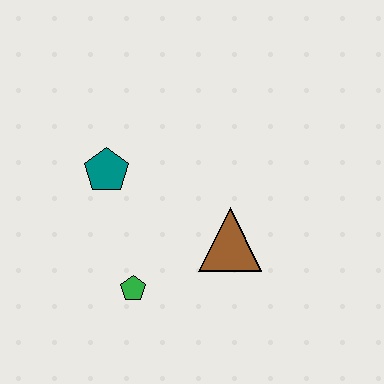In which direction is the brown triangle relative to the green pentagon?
The brown triangle is to the right of the green pentagon.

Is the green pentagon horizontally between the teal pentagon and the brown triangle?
Yes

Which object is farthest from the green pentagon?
The teal pentagon is farthest from the green pentagon.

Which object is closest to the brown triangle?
The green pentagon is closest to the brown triangle.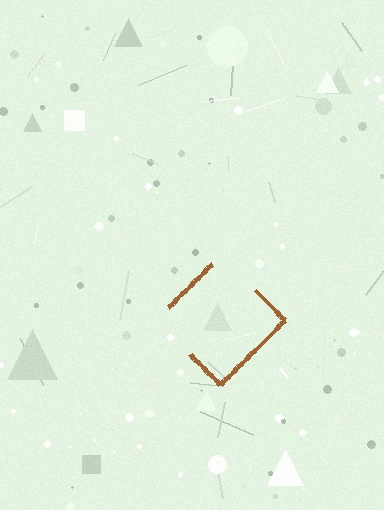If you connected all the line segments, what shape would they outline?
They would outline a diamond.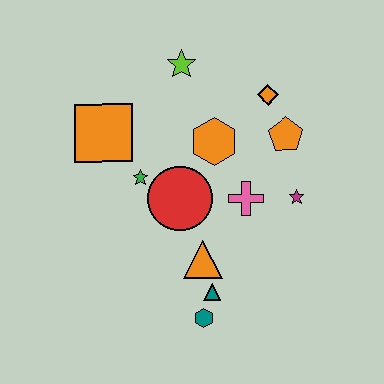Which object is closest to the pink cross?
The magenta star is closest to the pink cross.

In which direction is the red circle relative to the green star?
The red circle is to the right of the green star.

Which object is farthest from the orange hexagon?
The teal hexagon is farthest from the orange hexagon.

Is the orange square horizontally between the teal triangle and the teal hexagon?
No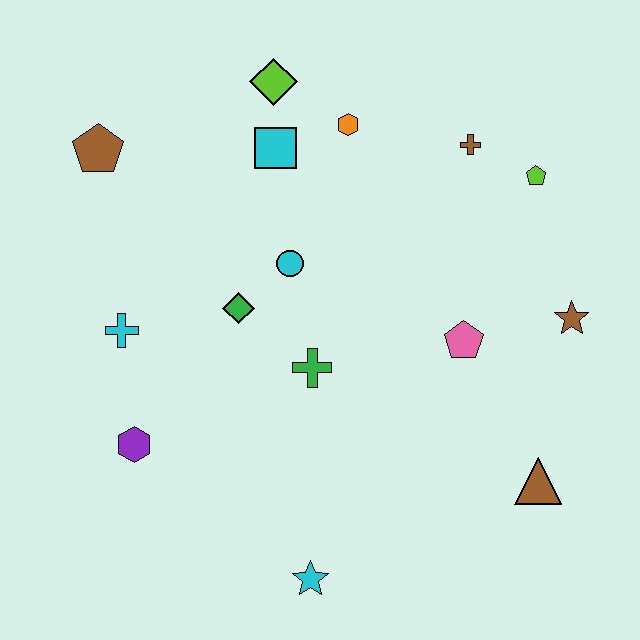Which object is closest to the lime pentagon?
The brown cross is closest to the lime pentagon.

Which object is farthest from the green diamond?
The brown triangle is farthest from the green diamond.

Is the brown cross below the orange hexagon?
Yes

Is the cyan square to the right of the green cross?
No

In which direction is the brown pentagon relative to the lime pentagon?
The brown pentagon is to the left of the lime pentagon.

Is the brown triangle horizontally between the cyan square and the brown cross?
No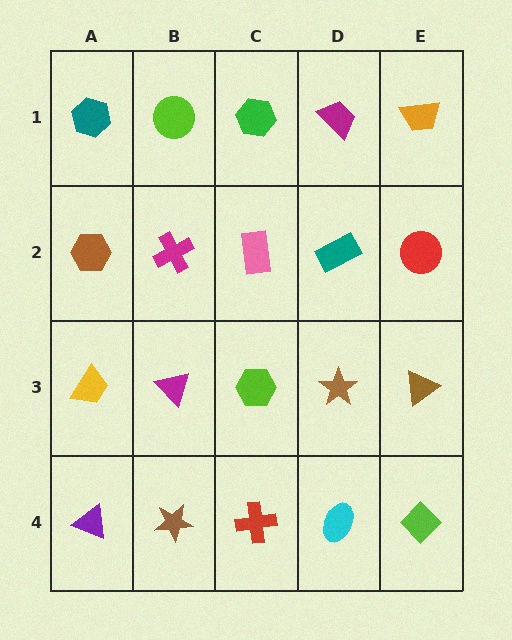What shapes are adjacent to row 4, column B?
A magenta triangle (row 3, column B), a purple triangle (row 4, column A), a red cross (row 4, column C).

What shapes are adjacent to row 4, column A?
A yellow trapezoid (row 3, column A), a brown star (row 4, column B).